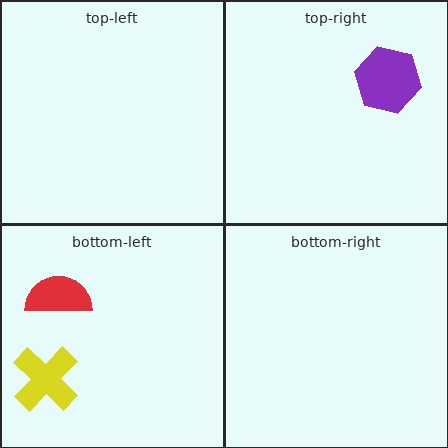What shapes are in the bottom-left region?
The red semicircle, the yellow cross.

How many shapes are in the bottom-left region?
2.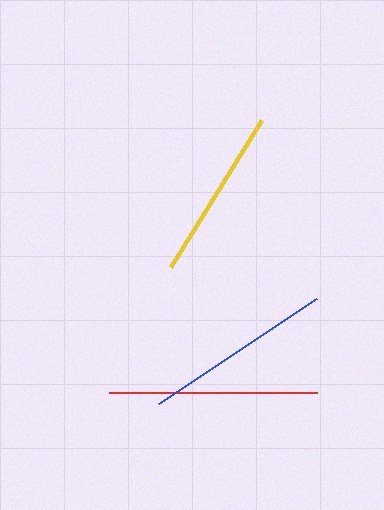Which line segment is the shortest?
The yellow line is the shortest at approximately 173 pixels.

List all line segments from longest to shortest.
From longest to shortest: red, blue, yellow.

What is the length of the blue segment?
The blue segment is approximately 189 pixels long.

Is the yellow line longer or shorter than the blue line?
The blue line is longer than the yellow line.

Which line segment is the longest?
The red line is the longest at approximately 207 pixels.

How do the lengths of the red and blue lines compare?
The red and blue lines are approximately the same length.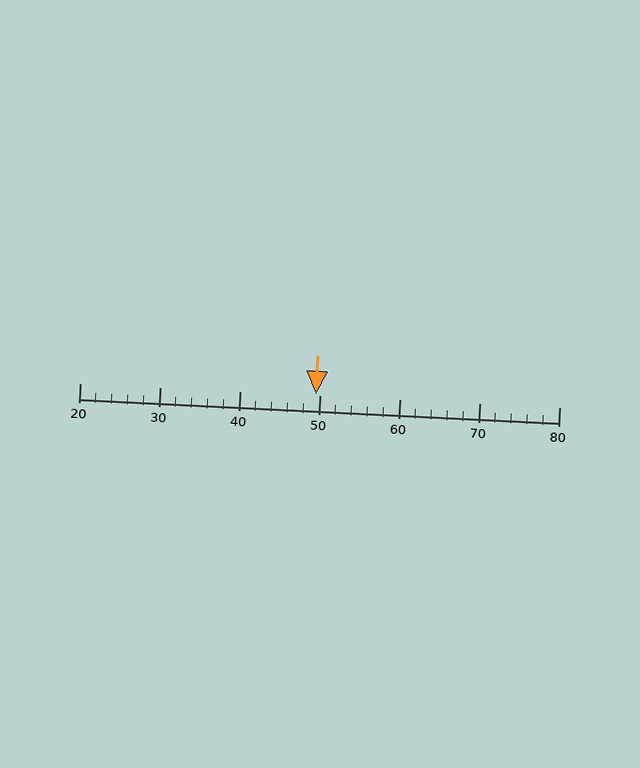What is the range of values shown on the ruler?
The ruler shows values from 20 to 80.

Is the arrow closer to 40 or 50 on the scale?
The arrow is closer to 50.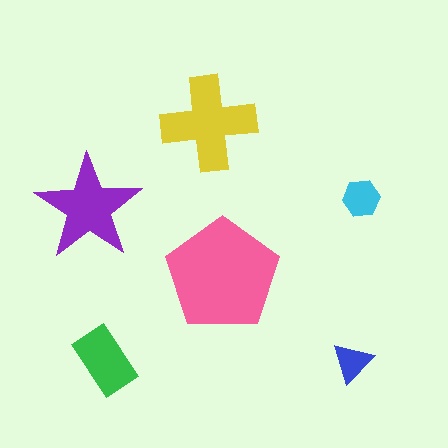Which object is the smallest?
The blue triangle.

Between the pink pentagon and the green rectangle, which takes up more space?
The pink pentagon.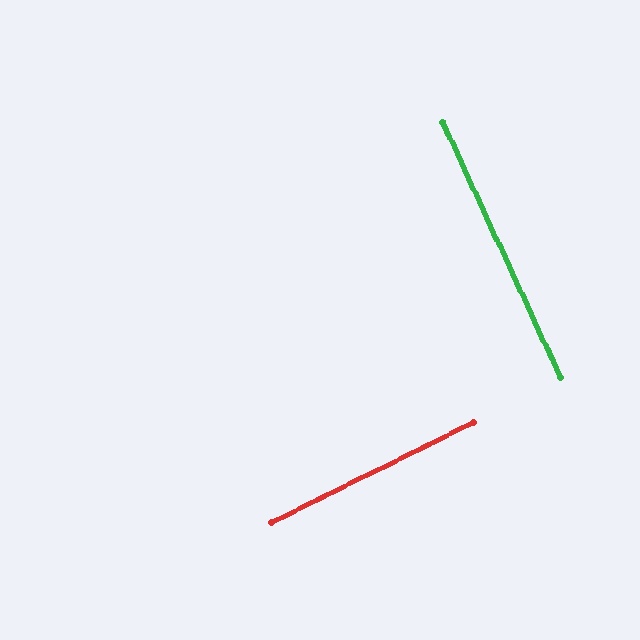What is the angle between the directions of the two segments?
Approximately 88 degrees.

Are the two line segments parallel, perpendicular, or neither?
Perpendicular — they meet at approximately 88°.